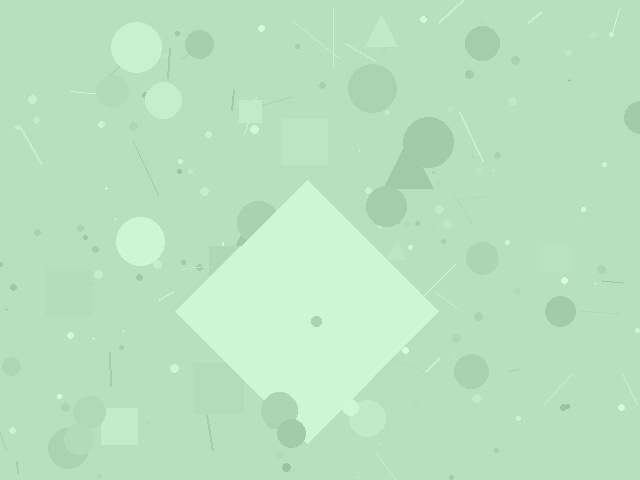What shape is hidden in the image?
A diamond is hidden in the image.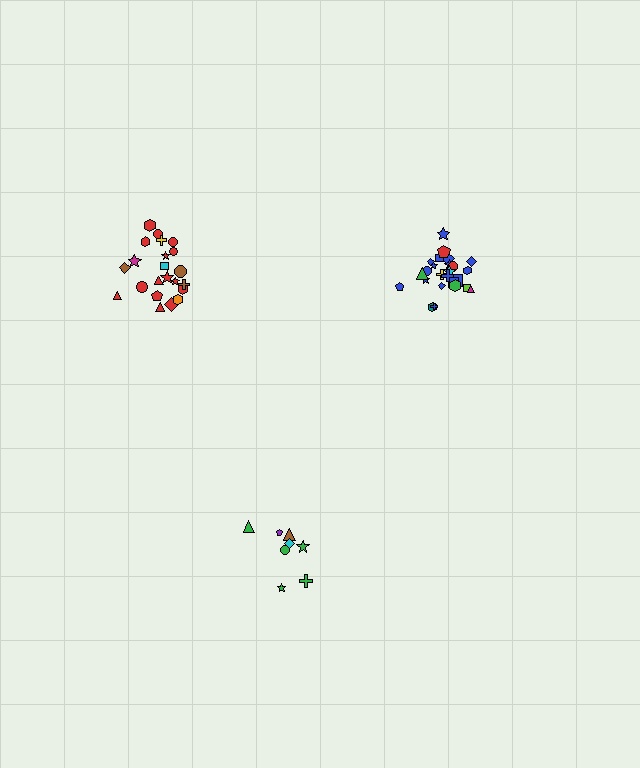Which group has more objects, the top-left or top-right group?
The top-right group.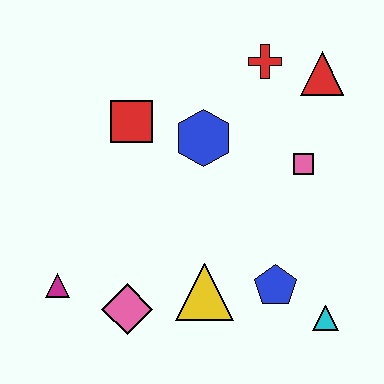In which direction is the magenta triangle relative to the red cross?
The magenta triangle is below the red cross.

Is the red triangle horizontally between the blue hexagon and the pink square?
No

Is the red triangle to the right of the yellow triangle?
Yes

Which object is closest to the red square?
The blue hexagon is closest to the red square.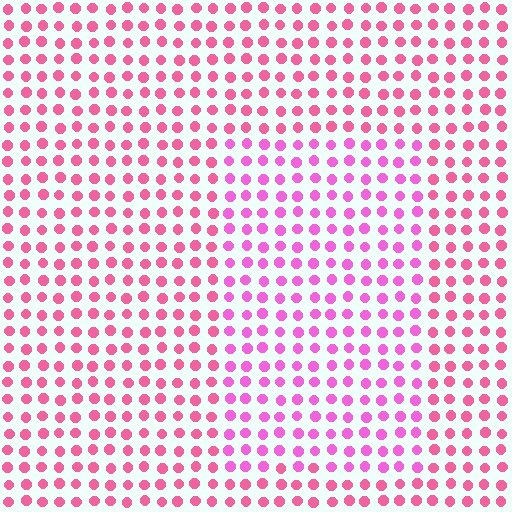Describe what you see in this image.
The image is filled with small pink elements in a uniform arrangement. A rectangle-shaped region is visible where the elements are tinted to a slightly different hue, forming a subtle color boundary.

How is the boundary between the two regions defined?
The boundary is defined purely by a slight shift in hue (about 27 degrees). Spacing, size, and orientation are identical on both sides.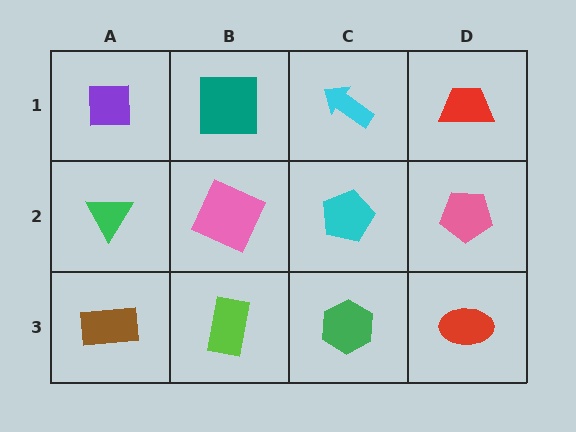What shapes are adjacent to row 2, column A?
A purple square (row 1, column A), a brown rectangle (row 3, column A), a pink square (row 2, column B).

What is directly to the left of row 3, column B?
A brown rectangle.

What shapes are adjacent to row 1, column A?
A green triangle (row 2, column A), a teal square (row 1, column B).